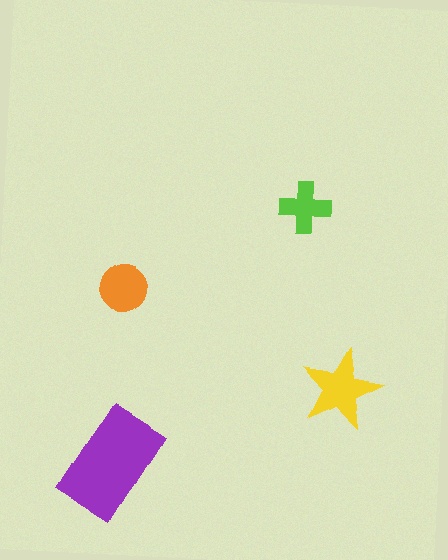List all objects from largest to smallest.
The purple rectangle, the yellow star, the orange circle, the lime cross.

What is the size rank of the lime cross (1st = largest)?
4th.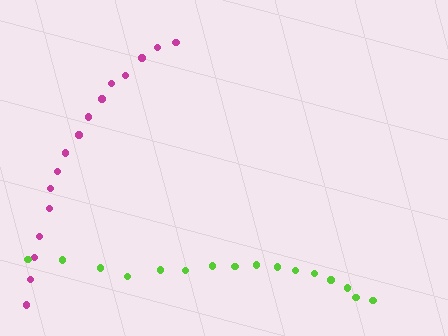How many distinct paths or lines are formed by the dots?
There are 2 distinct paths.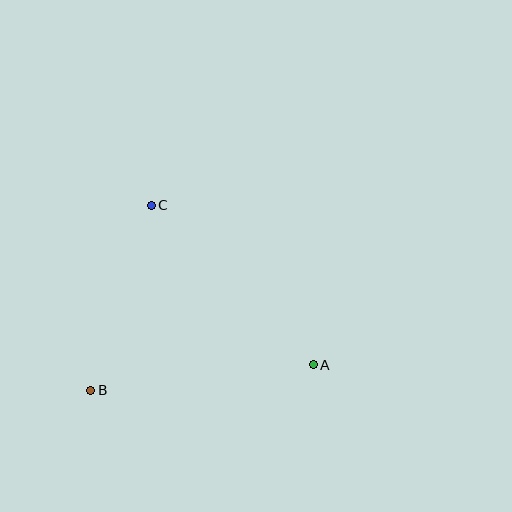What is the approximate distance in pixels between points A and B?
The distance between A and B is approximately 224 pixels.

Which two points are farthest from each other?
Points A and C are farthest from each other.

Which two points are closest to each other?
Points B and C are closest to each other.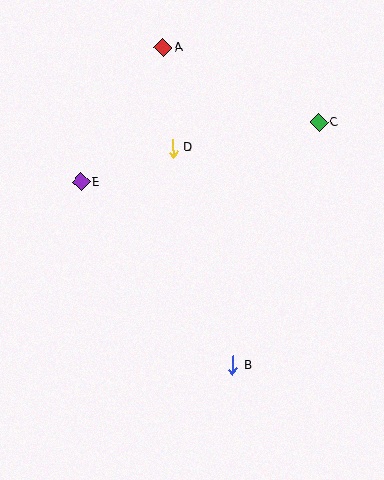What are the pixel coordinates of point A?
Point A is at (163, 48).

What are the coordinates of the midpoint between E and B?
The midpoint between E and B is at (157, 274).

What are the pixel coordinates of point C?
Point C is at (319, 123).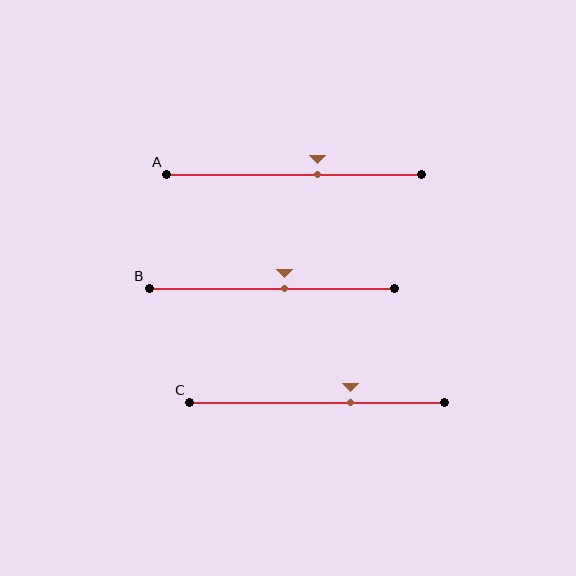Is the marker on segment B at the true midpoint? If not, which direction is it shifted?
No, the marker on segment B is shifted to the right by about 5% of the segment length.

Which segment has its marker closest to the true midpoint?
Segment B has its marker closest to the true midpoint.